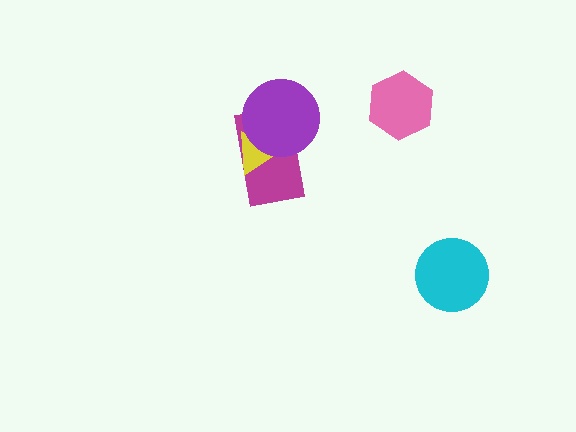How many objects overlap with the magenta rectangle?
2 objects overlap with the magenta rectangle.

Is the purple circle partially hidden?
No, no other shape covers it.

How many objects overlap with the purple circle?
2 objects overlap with the purple circle.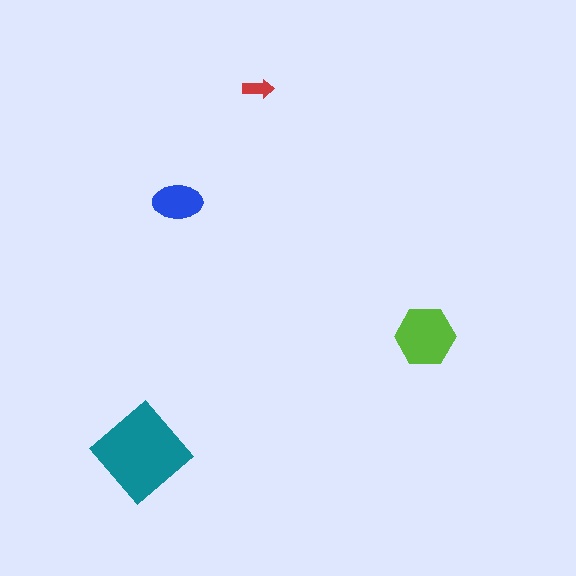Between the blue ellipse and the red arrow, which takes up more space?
The blue ellipse.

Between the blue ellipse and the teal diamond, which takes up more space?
The teal diamond.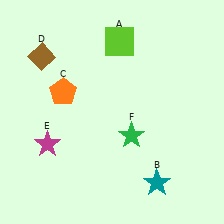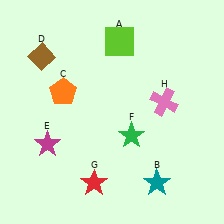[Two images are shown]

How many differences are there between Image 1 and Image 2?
There are 2 differences between the two images.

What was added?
A red star (G), a pink cross (H) were added in Image 2.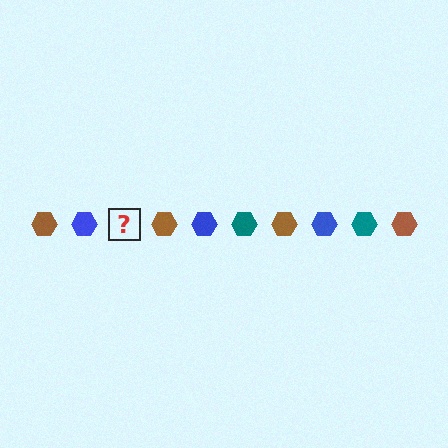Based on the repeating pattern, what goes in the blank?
The blank should be a teal hexagon.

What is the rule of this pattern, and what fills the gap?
The rule is that the pattern cycles through brown, blue, teal hexagons. The gap should be filled with a teal hexagon.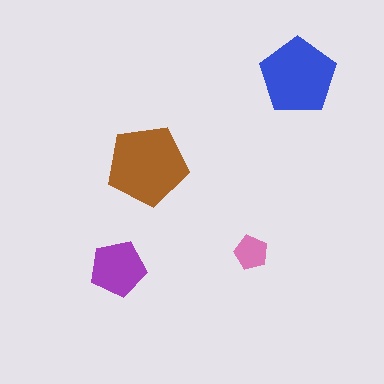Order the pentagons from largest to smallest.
the brown one, the blue one, the purple one, the pink one.